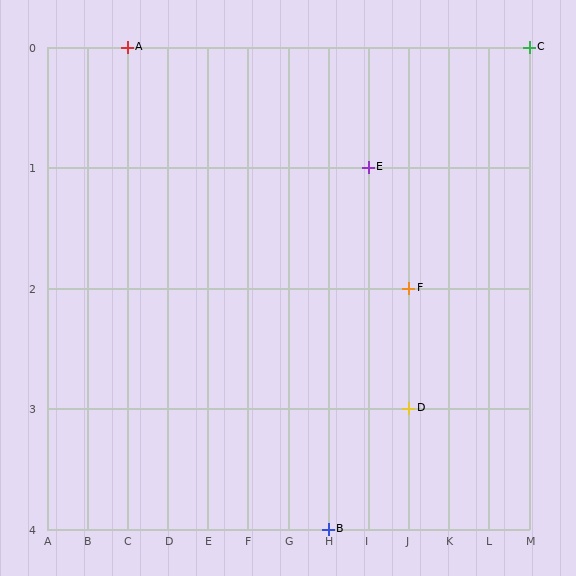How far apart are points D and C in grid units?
Points D and C are 3 columns and 3 rows apart (about 4.2 grid units diagonally).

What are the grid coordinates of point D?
Point D is at grid coordinates (J, 3).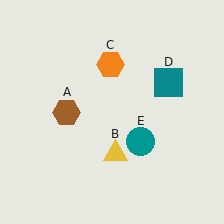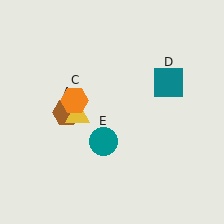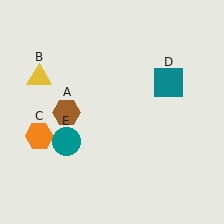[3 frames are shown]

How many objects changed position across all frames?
3 objects changed position: yellow triangle (object B), orange hexagon (object C), teal circle (object E).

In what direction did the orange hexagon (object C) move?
The orange hexagon (object C) moved down and to the left.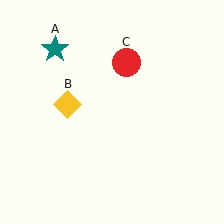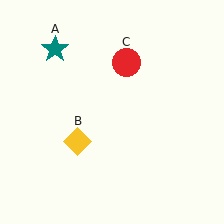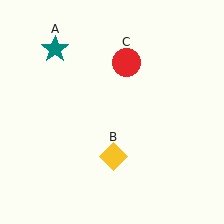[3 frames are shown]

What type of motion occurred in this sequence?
The yellow diamond (object B) rotated counterclockwise around the center of the scene.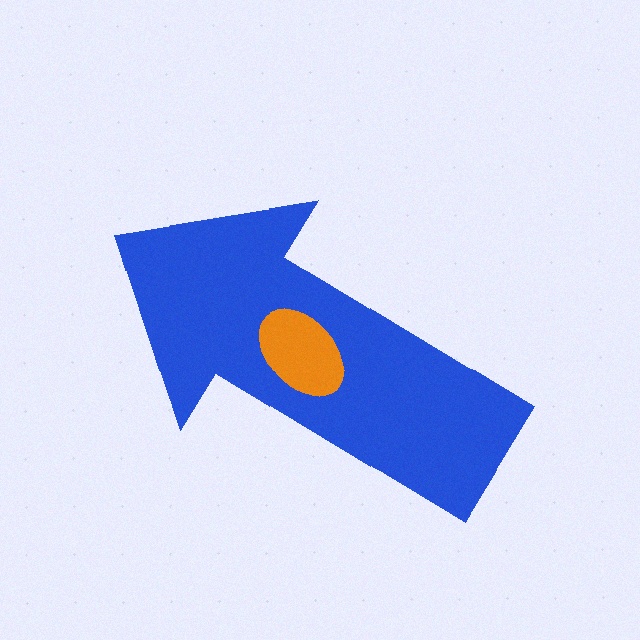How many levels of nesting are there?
2.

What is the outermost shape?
The blue arrow.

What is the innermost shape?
The orange ellipse.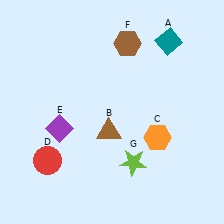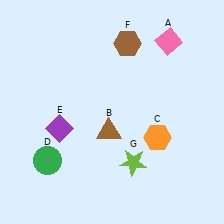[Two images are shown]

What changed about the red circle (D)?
In Image 1, D is red. In Image 2, it changed to green.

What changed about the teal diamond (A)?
In Image 1, A is teal. In Image 2, it changed to pink.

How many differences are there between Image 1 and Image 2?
There are 2 differences between the two images.